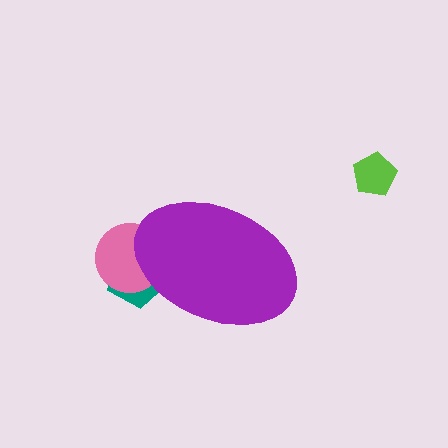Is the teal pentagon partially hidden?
Yes, the teal pentagon is partially hidden behind the purple ellipse.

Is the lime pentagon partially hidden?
No, the lime pentagon is fully visible.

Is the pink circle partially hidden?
Yes, the pink circle is partially hidden behind the purple ellipse.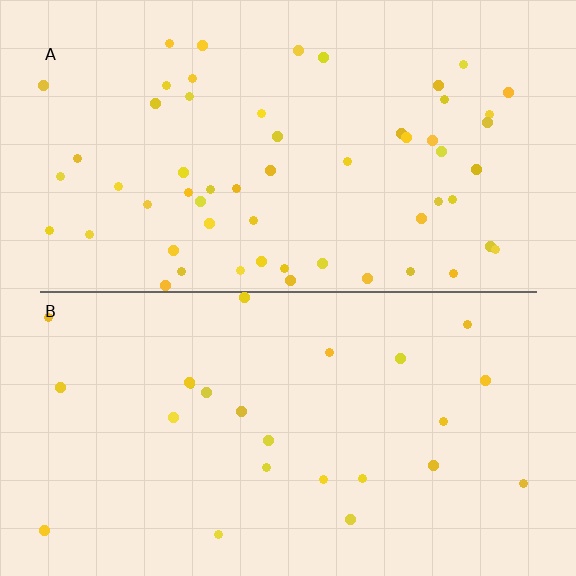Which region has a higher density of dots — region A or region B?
A (the top).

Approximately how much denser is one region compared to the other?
Approximately 2.3× — region A over region B.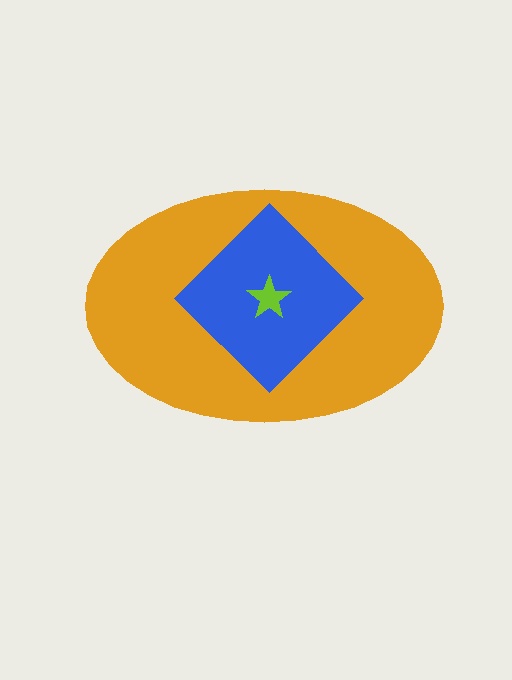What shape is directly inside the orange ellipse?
The blue diamond.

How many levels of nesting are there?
3.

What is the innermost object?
The lime star.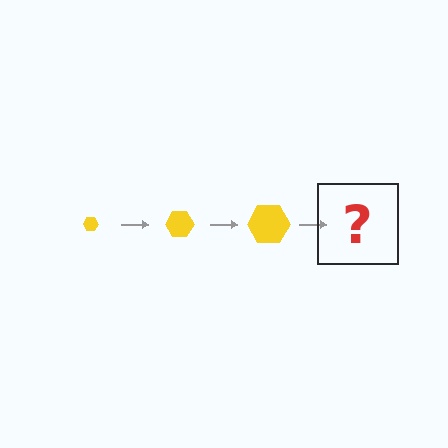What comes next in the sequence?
The next element should be a yellow hexagon, larger than the previous one.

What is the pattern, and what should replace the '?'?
The pattern is that the hexagon gets progressively larger each step. The '?' should be a yellow hexagon, larger than the previous one.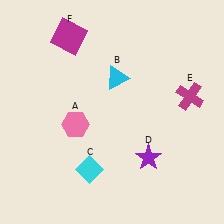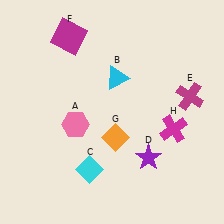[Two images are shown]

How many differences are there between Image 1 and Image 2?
There are 2 differences between the two images.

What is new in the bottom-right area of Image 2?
An orange diamond (G) was added in the bottom-right area of Image 2.